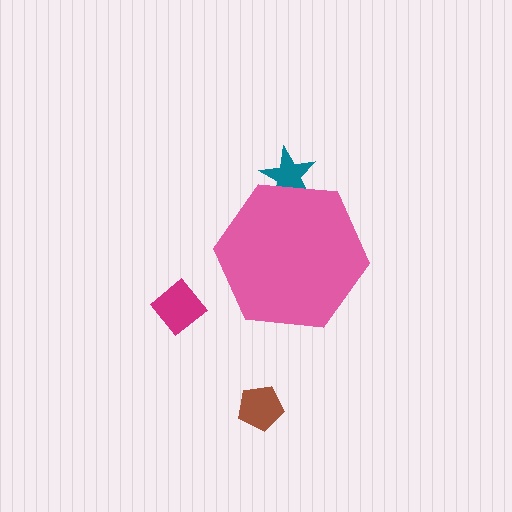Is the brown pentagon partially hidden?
No, the brown pentagon is fully visible.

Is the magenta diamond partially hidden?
No, the magenta diamond is fully visible.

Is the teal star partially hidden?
Yes, the teal star is partially hidden behind the pink hexagon.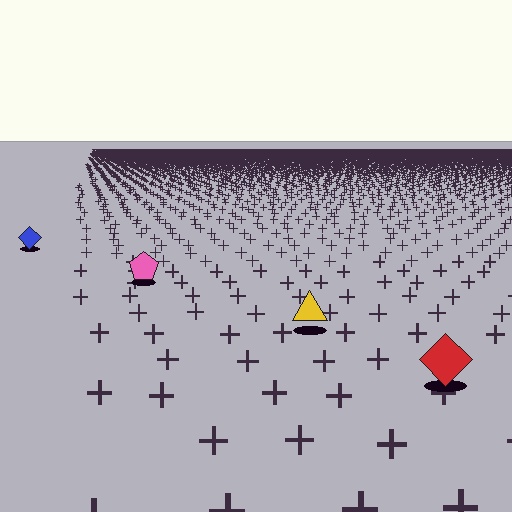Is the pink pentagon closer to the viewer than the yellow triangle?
No. The yellow triangle is closer — you can tell from the texture gradient: the ground texture is coarser near it.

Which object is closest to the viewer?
The red diamond is closest. The texture marks near it are larger and more spread out.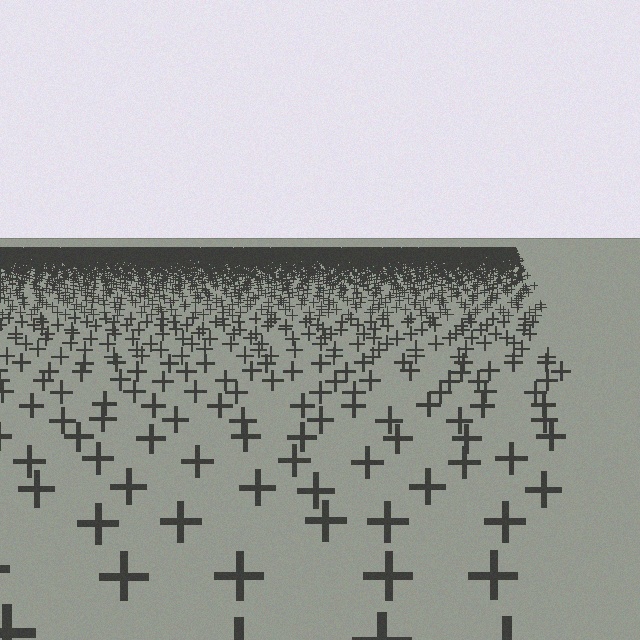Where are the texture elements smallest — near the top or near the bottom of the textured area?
Near the top.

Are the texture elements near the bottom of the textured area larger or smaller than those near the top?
Larger. Near the bottom, elements are closer to the viewer and appear at a bigger on-screen size.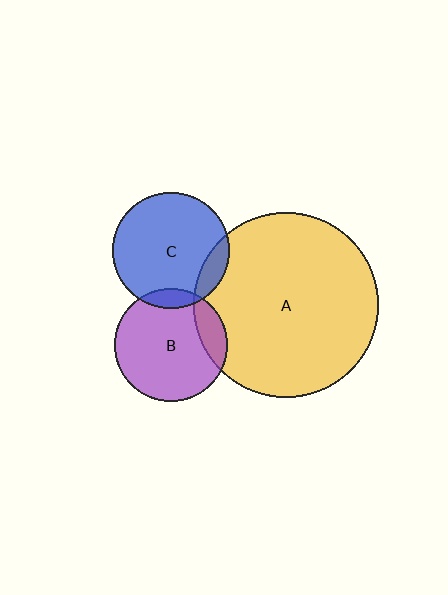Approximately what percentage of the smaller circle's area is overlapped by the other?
Approximately 10%.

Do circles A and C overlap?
Yes.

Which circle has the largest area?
Circle A (yellow).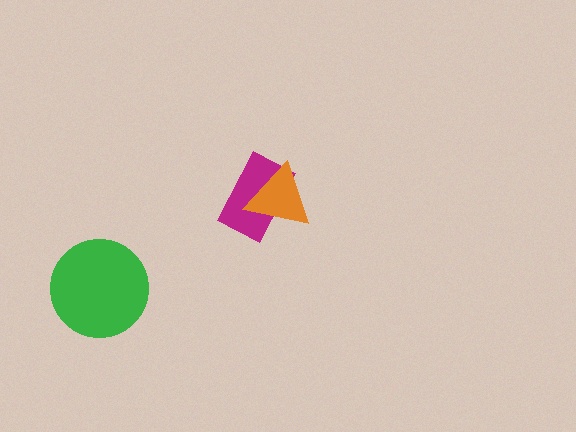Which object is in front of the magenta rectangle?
The orange triangle is in front of the magenta rectangle.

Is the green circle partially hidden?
No, no other shape covers it.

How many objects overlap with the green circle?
0 objects overlap with the green circle.